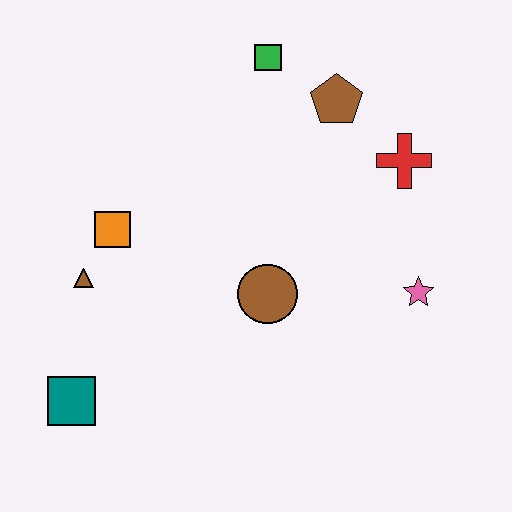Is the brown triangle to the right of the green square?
No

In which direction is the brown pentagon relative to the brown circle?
The brown pentagon is above the brown circle.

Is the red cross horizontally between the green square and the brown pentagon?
No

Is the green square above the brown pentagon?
Yes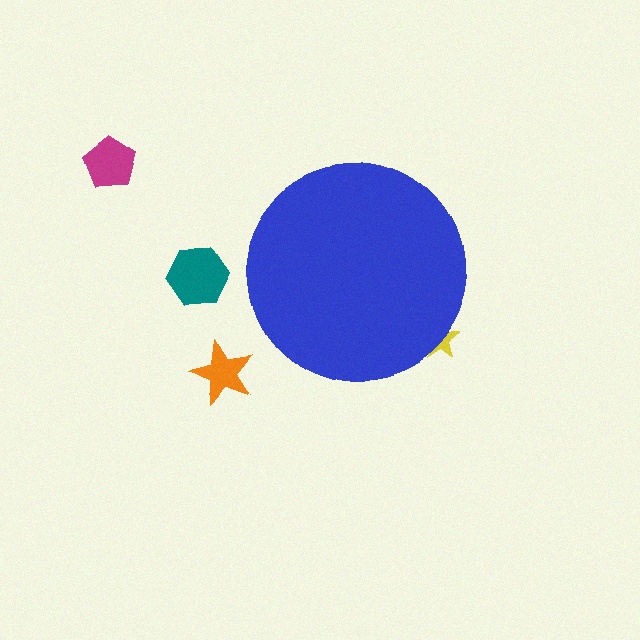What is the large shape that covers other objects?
A blue circle.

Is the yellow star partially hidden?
Yes, the yellow star is partially hidden behind the blue circle.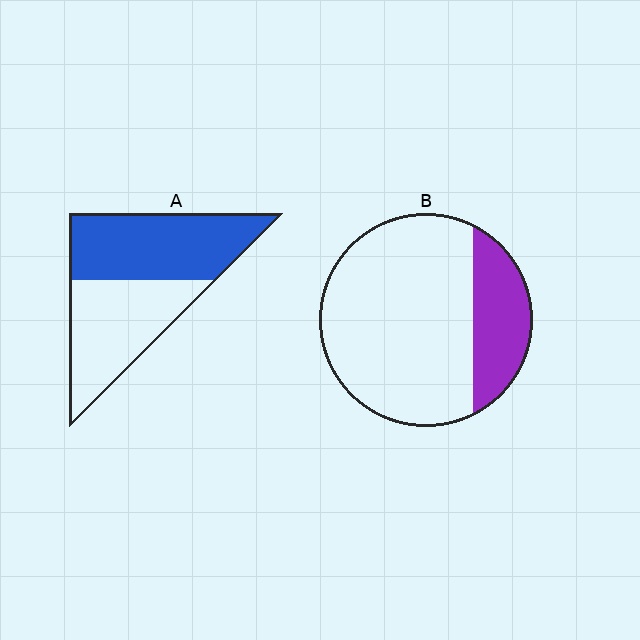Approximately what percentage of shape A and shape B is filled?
A is approximately 55% and B is approximately 25%.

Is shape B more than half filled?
No.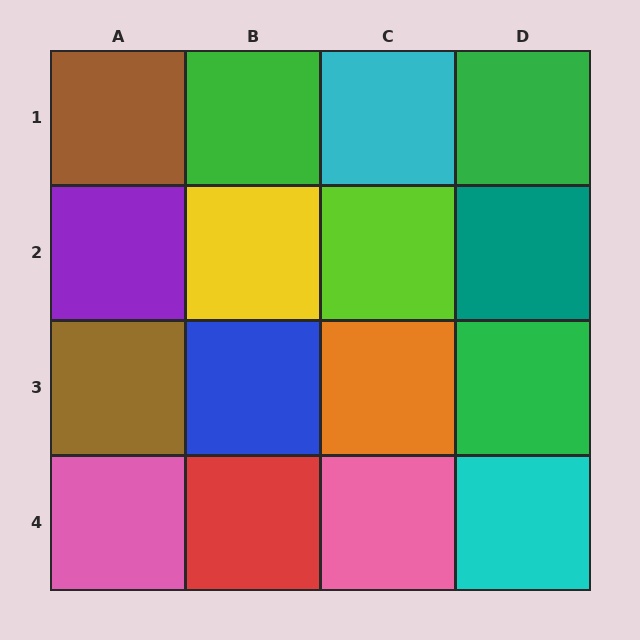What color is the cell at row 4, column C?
Pink.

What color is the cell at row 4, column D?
Cyan.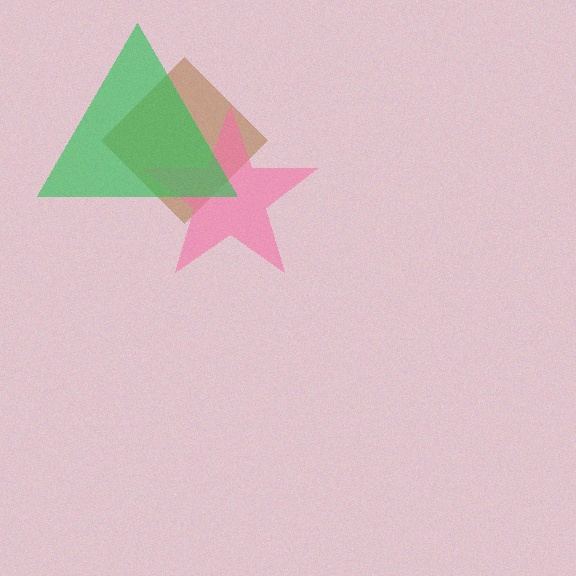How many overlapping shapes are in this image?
There are 3 overlapping shapes in the image.